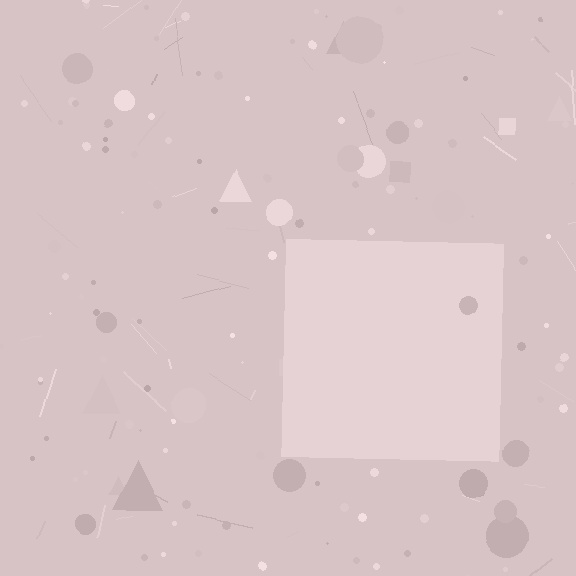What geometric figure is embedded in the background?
A square is embedded in the background.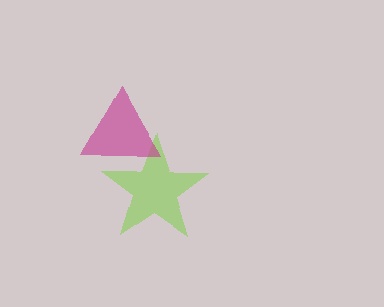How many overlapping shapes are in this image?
There are 2 overlapping shapes in the image.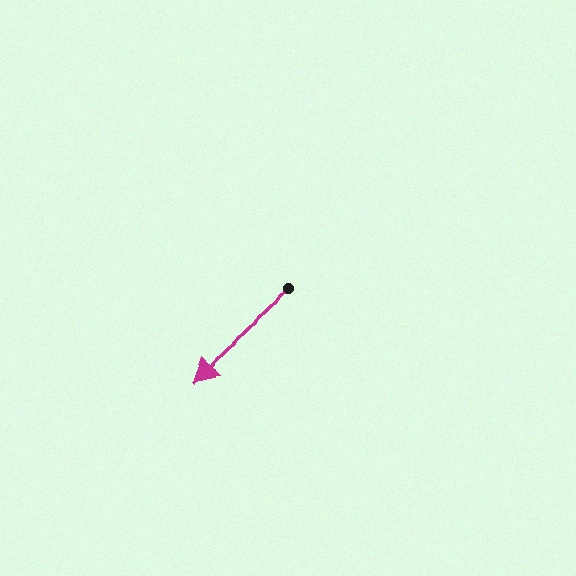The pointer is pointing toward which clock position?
Roughly 8 o'clock.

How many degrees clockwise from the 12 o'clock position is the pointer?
Approximately 227 degrees.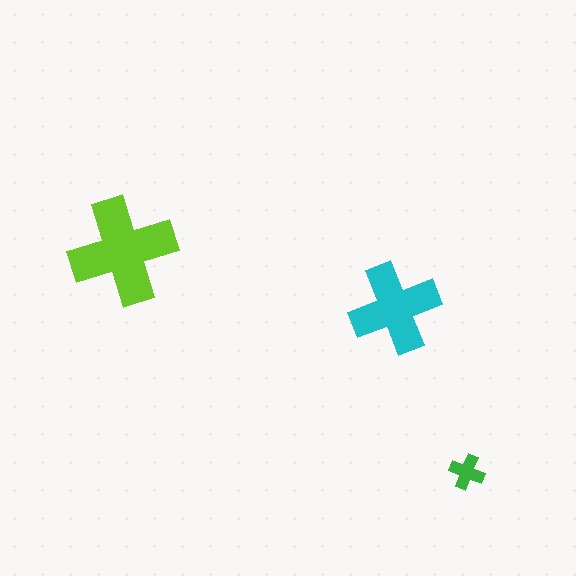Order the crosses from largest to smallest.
the lime one, the cyan one, the green one.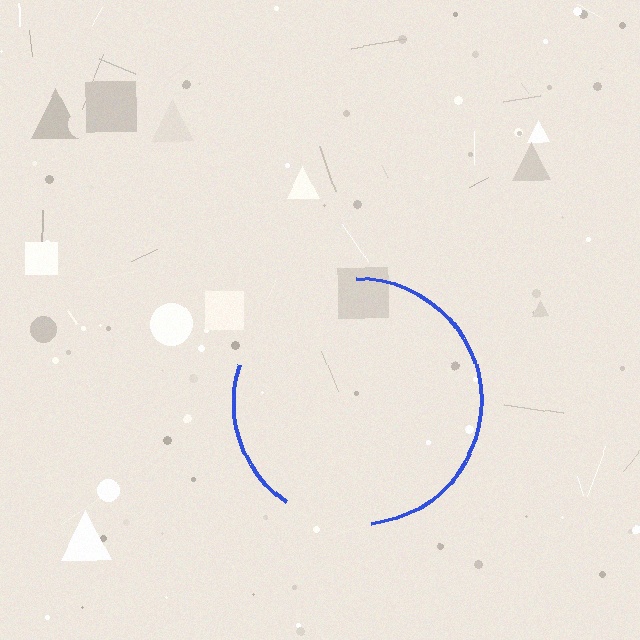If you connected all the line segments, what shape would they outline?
They would outline a circle.